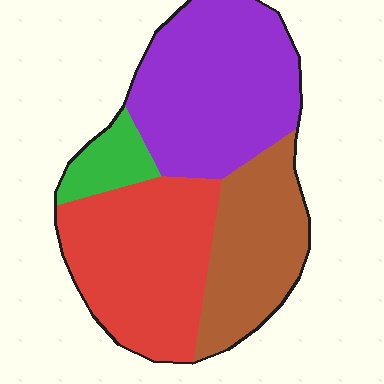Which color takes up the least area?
Green, at roughly 10%.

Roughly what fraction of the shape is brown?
Brown takes up between a sixth and a third of the shape.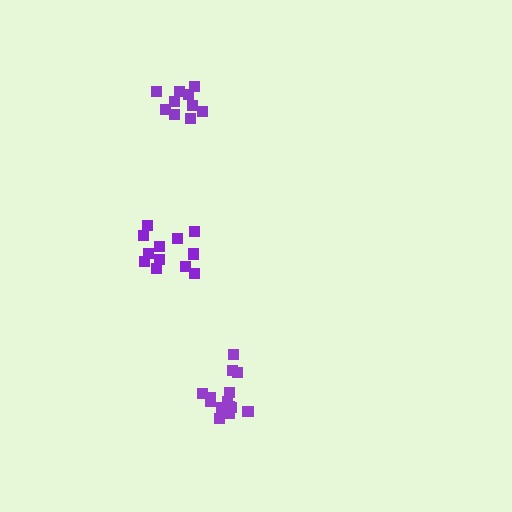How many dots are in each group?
Group 1: 14 dots, Group 2: 12 dots, Group 3: 10 dots (36 total).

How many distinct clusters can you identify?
There are 3 distinct clusters.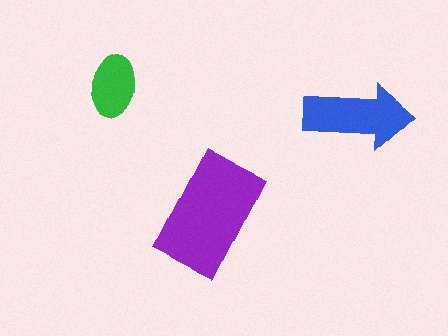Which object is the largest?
The purple rectangle.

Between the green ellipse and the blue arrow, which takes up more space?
The blue arrow.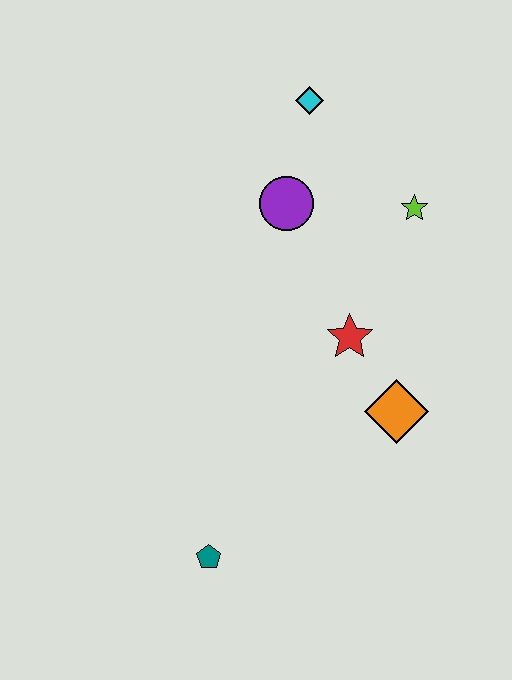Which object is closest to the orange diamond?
The red star is closest to the orange diamond.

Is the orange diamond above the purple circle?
No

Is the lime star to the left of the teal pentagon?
No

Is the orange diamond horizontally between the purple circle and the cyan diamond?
No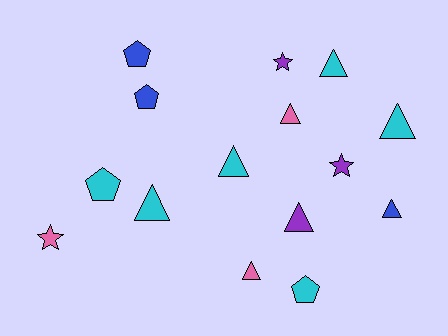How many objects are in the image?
There are 15 objects.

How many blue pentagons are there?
There are 2 blue pentagons.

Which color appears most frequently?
Cyan, with 6 objects.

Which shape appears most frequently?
Triangle, with 8 objects.